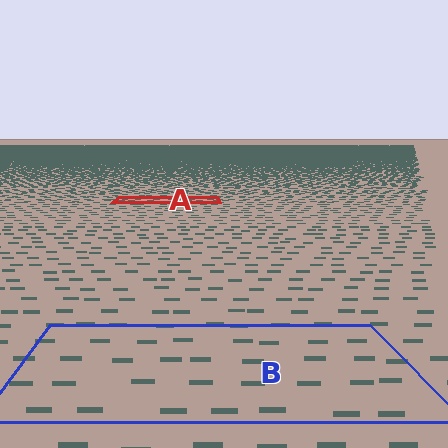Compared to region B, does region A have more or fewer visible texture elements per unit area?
Region A has more texture elements per unit area — they are packed more densely because it is farther away.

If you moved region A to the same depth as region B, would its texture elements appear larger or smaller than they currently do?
They would appear larger. At a closer depth, the same texture elements are projected at a bigger on-screen size.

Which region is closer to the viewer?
Region B is closer. The texture elements there are larger and more spread out.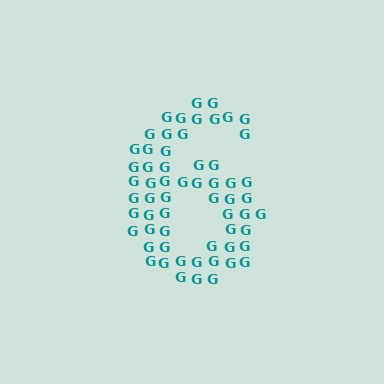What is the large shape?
The large shape is the digit 6.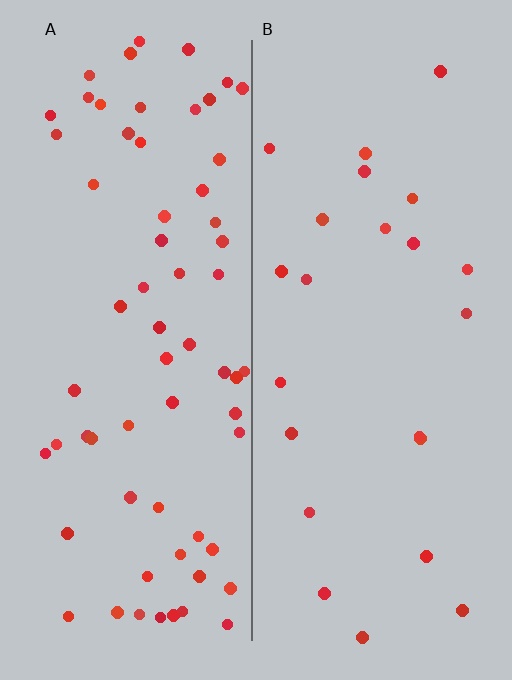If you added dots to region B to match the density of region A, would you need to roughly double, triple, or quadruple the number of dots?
Approximately triple.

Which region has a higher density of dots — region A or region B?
A (the left).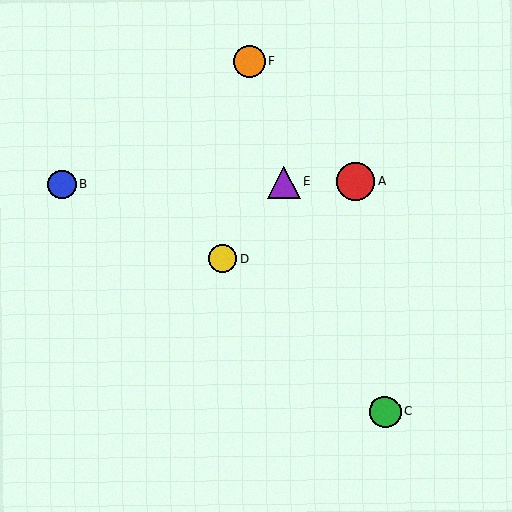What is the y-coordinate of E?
Object E is at y≈182.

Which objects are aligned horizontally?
Objects A, B, E are aligned horizontally.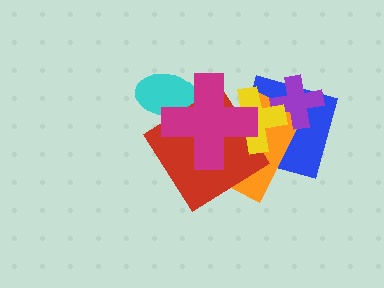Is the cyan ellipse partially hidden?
Yes, it is partially covered by another shape.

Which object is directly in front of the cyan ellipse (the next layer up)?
The red diamond is directly in front of the cyan ellipse.